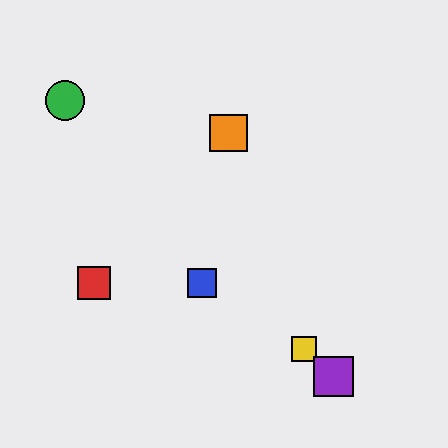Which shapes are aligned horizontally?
The red square, the blue square are aligned horizontally.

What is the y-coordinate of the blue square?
The blue square is at y≈283.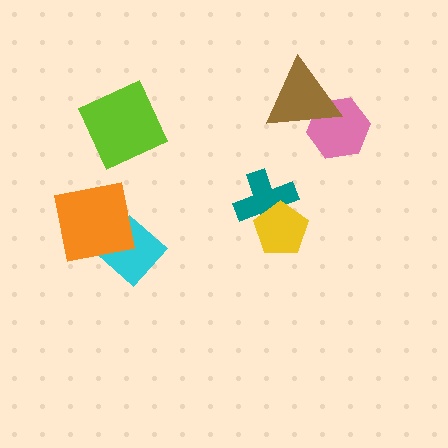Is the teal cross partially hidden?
Yes, it is partially covered by another shape.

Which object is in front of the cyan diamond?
The orange square is in front of the cyan diamond.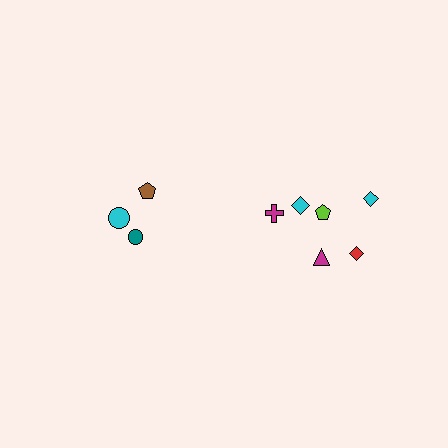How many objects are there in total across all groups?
There are 9 objects.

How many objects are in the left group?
There are 3 objects.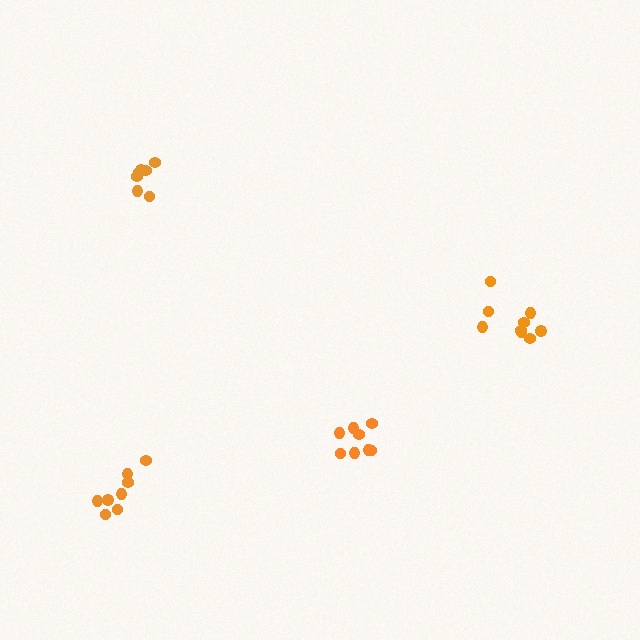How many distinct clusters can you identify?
There are 4 distinct clusters.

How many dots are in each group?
Group 1: 9 dots, Group 2: 8 dots, Group 3: 7 dots, Group 4: 8 dots (32 total).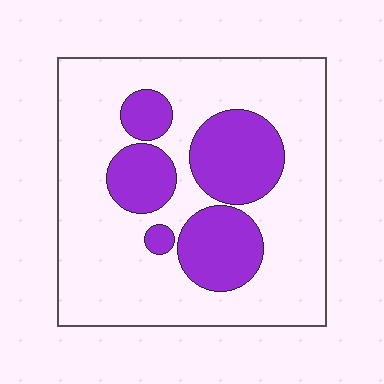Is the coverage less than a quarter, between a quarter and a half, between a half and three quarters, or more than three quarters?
Between a quarter and a half.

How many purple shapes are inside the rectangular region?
5.